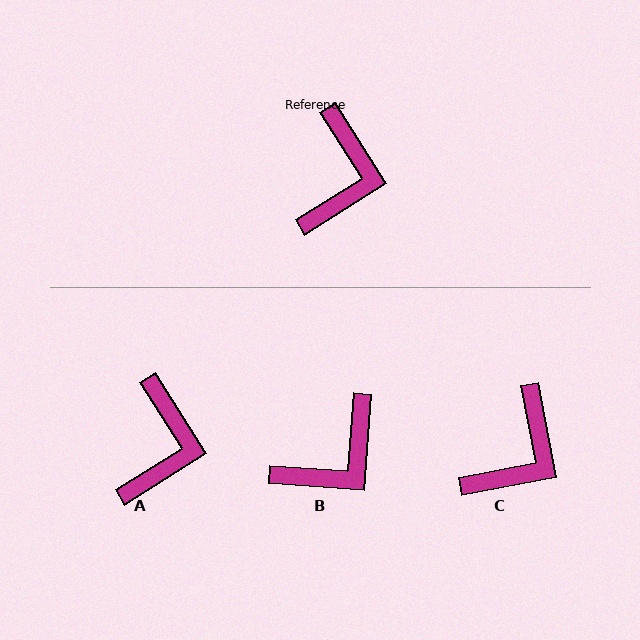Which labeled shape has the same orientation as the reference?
A.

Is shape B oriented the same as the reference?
No, it is off by about 36 degrees.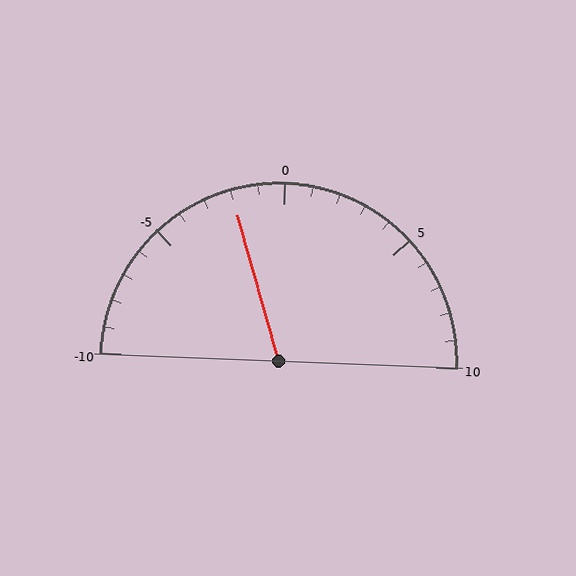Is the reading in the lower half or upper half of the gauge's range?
The reading is in the lower half of the range (-10 to 10).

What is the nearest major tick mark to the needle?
The nearest major tick mark is 0.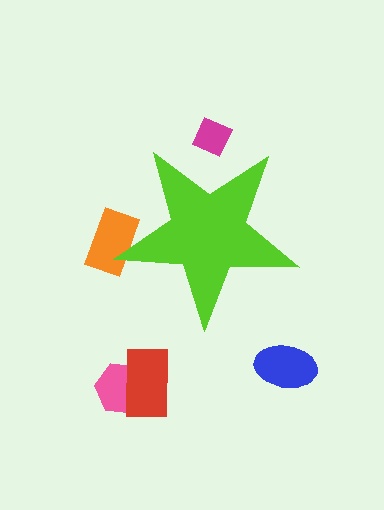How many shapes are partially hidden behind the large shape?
2 shapes are partially hidden.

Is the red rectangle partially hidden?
No, the red rectangle is fully visible.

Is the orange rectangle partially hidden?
Yes, the orange rectangle is partially hidden behind the lime star.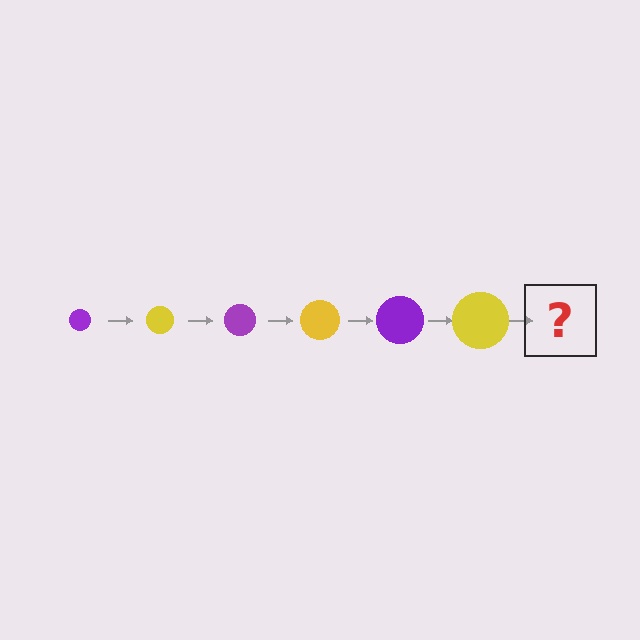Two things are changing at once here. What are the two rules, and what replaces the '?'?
The two rules are that the circle grows larger each step and the color cycles through purple and yellow. The '?' should be a purple circle, larger than the previous one.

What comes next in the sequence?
The next element should be a purple circle, larger than the previous one.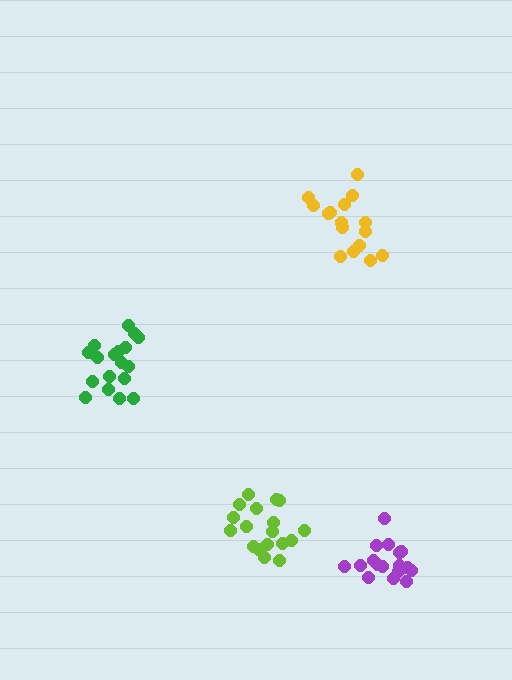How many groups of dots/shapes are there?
There are 4 groups.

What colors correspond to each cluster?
The clusters are colored: lime, yellow, green, purple.